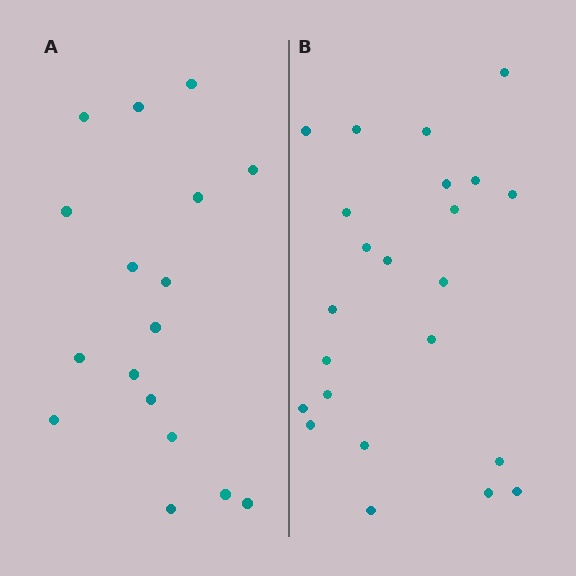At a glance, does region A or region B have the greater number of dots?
Region B (the right region) has more dots.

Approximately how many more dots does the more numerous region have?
Region B has about 6 more dots than region A.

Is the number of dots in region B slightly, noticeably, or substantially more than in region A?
Region B has noticeably more, but not dramatically so. The ratio is roughly 1.4 to 1.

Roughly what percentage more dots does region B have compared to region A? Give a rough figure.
About 35% more.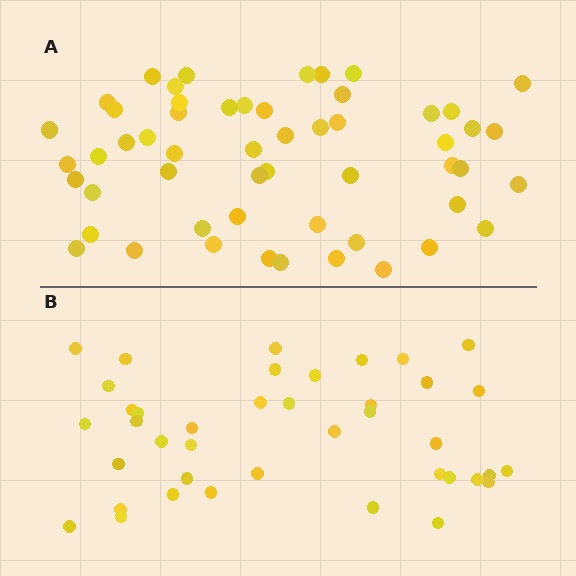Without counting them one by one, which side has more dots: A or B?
Region A (the top region) has more dots.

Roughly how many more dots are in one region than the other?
Region A has approximately 15 more dots than region B.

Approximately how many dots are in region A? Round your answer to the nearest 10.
About 50 dots. (The exact count is 54, which rounds to 50.)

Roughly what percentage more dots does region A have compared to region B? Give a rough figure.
About 35% more.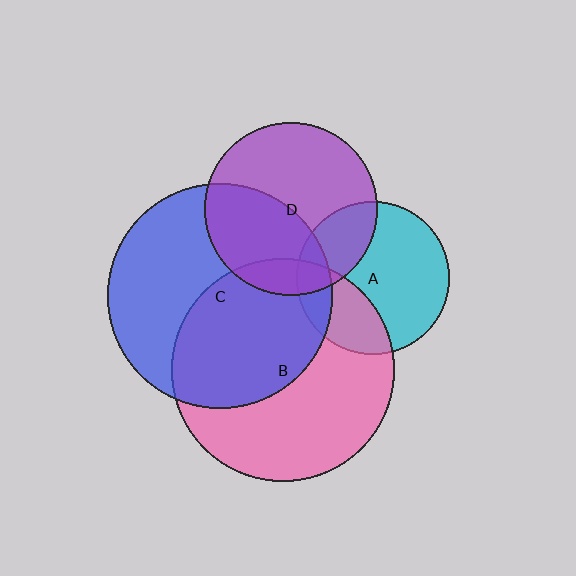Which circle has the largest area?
Circle C (blue).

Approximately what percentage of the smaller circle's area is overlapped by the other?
Approximately 10%.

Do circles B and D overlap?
Yes.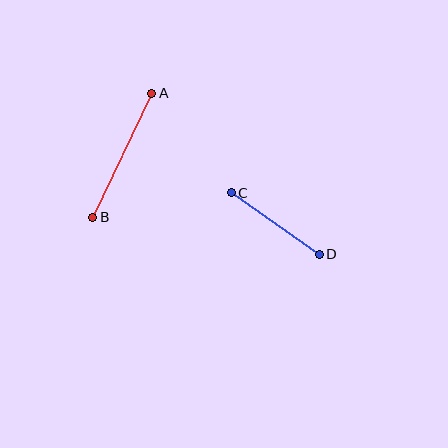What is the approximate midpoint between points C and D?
The midpoint is at approximately (275, 223) pixels.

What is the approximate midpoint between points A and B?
The midpoint is at approximately (122, 155) pixels.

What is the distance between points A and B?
The distance is approximately 137 pixels.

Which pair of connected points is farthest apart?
Points A and B are farthest apart.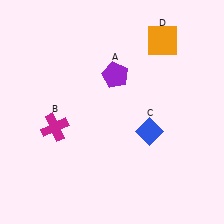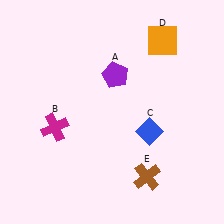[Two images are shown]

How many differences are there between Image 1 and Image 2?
There is 1 difference between the two images.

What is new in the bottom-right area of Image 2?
A brown cross (E) was added in the bottom-right area of Image 2.